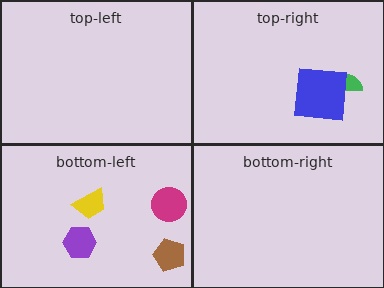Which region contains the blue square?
The top-right region.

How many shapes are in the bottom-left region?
4.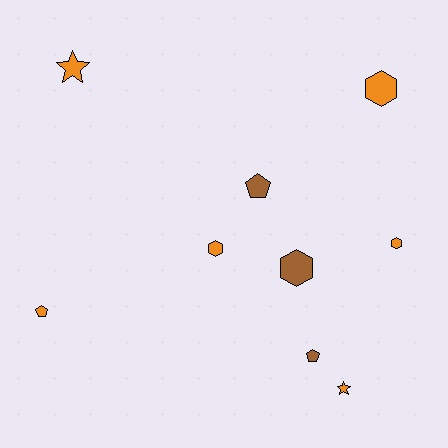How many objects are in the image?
There are 9 objects.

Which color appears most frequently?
Orange, with 6 objects.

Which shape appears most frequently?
Hexagon, with 4 objects.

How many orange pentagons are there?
There is 1 orange pentagon.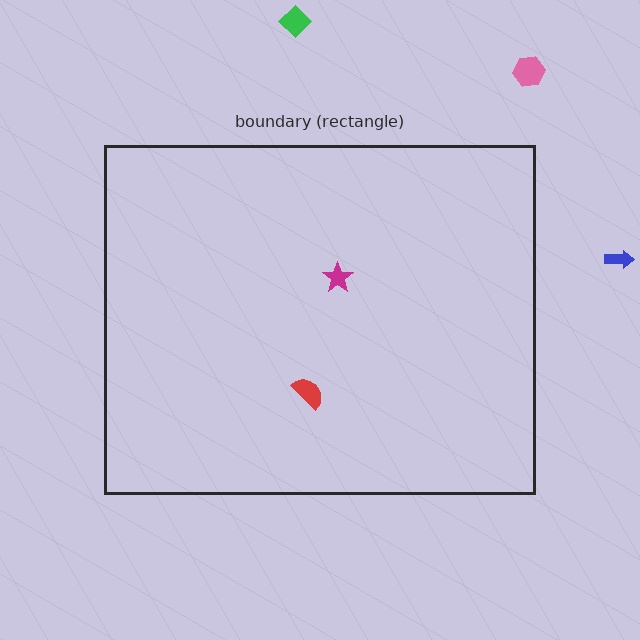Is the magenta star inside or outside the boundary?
Inside.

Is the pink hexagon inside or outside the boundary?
Outside.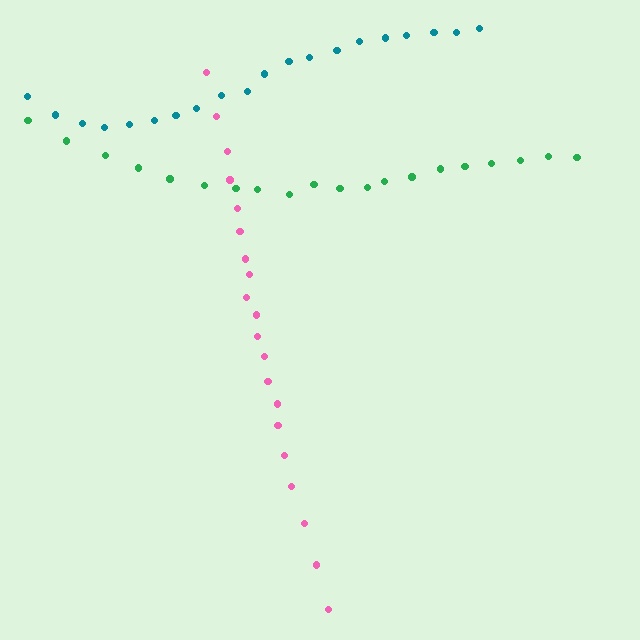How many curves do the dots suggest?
There are 3 distinct paths.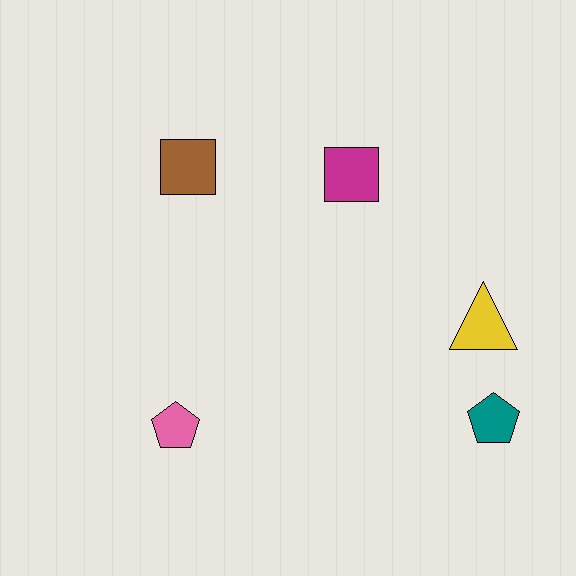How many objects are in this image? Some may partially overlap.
There are 5 objects.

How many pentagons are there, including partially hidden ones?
There are 2 pentagons.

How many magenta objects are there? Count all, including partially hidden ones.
There is 1 magenta object.